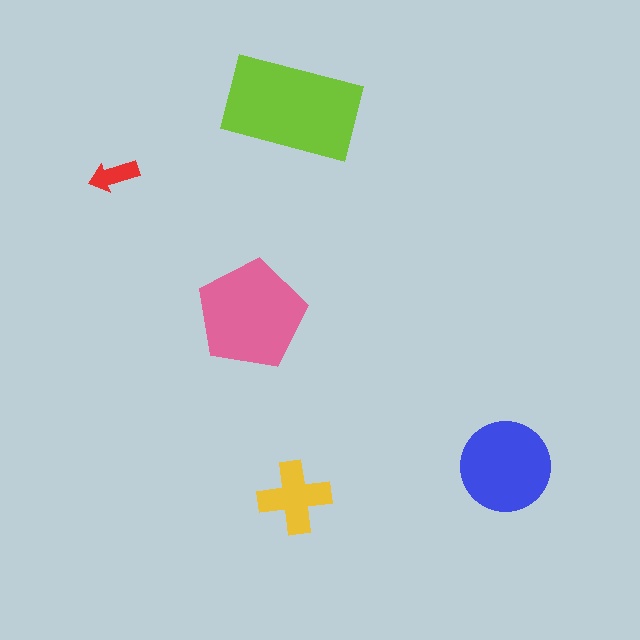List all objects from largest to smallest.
The lime rectangle, the pink pentagon, the blue circle, the yellow cross, the red arrow.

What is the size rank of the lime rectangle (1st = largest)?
1st.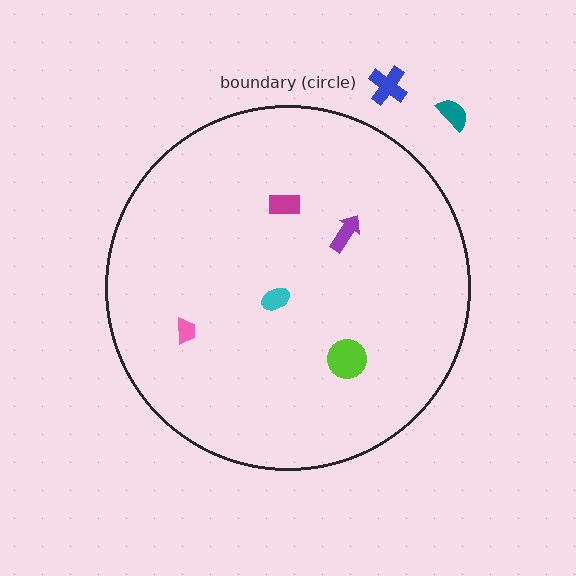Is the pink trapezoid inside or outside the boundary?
Inside.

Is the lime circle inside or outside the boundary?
Inside.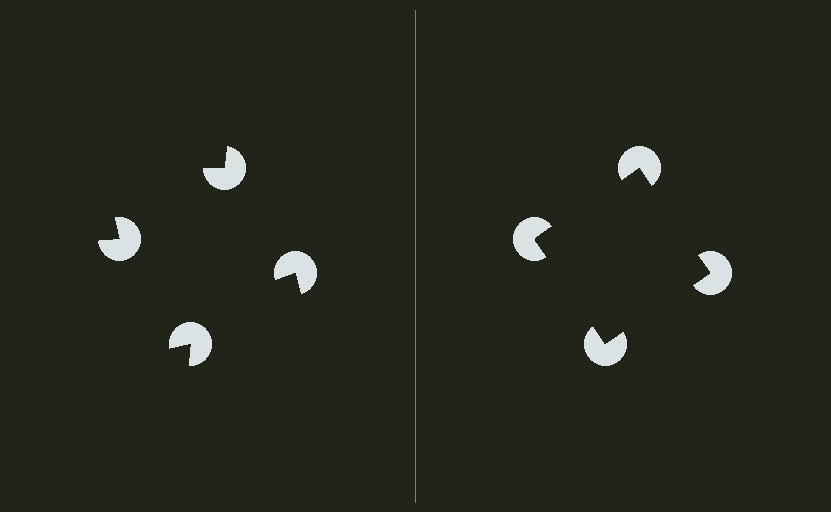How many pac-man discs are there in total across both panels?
8 — 4 on each side.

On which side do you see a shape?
An illusory square appears on the right side. On the left side the wedge cuts are rotated, so no coherent shape forms.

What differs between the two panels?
The pac-man discs are positioned identically on both sides; only the wedge orientations differ. On the right they align to a square; on the left they are misaligned.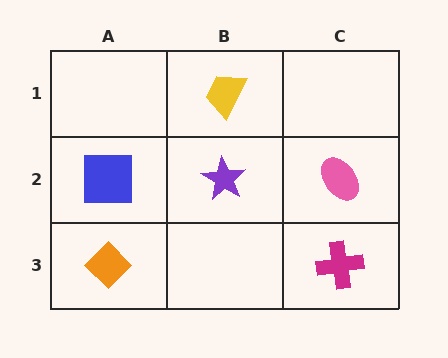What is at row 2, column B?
A purple star.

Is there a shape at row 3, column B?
No, that cell is empty.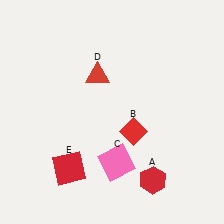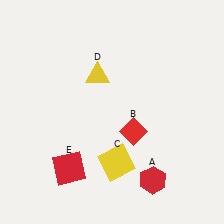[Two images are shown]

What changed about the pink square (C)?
In Image 1, C is pink. In Image 2, it changed to yellow.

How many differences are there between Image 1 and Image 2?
There are 2 differences between the two images.